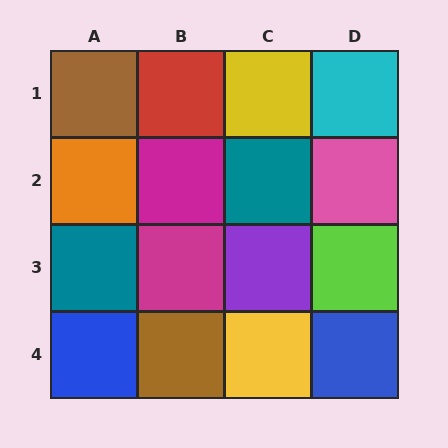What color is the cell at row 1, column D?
Cyan.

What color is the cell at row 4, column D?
Blue.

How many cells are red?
1 cell is red.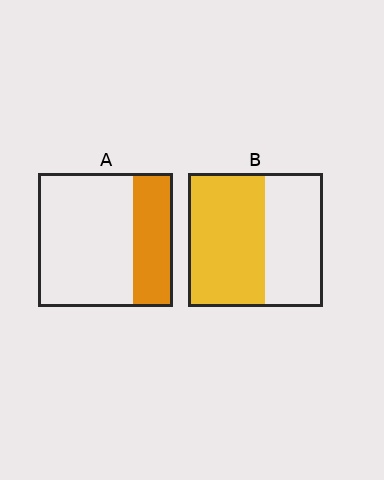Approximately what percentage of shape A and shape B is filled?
A is approximately 30% and B is approximately 55%.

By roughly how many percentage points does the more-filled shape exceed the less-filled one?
By roughly 25 percentage points (B over A).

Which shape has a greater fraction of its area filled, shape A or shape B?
Shape B.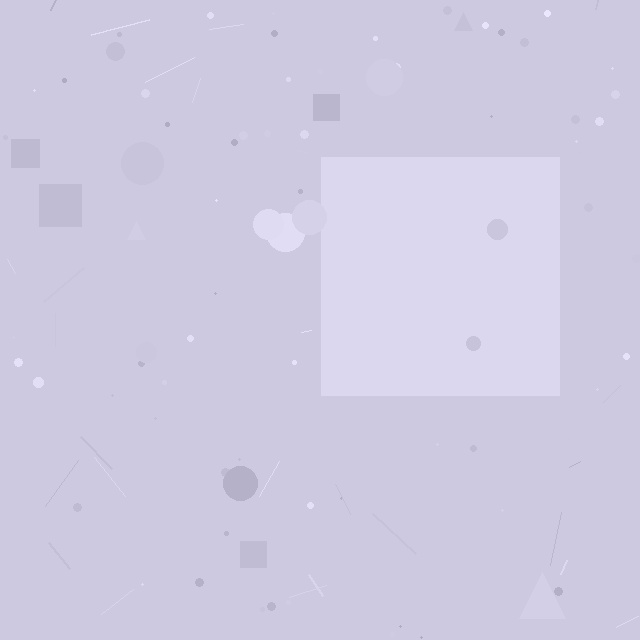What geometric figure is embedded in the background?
A square is embedded in the background.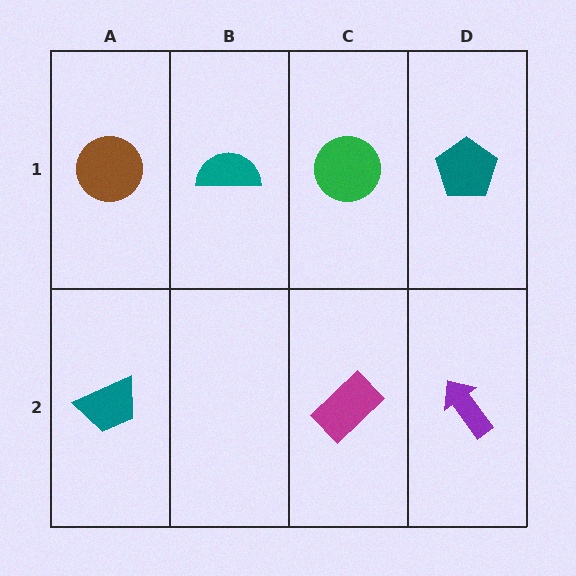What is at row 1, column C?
A green circle.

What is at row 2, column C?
A magenta rectangle.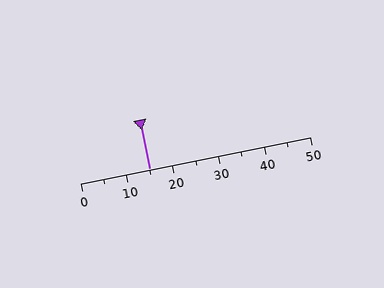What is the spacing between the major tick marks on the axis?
The major ticks are spaced 10 apart.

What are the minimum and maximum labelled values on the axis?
The axis runs from 0 to 50.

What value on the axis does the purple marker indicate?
The marker indicates approximately 15.